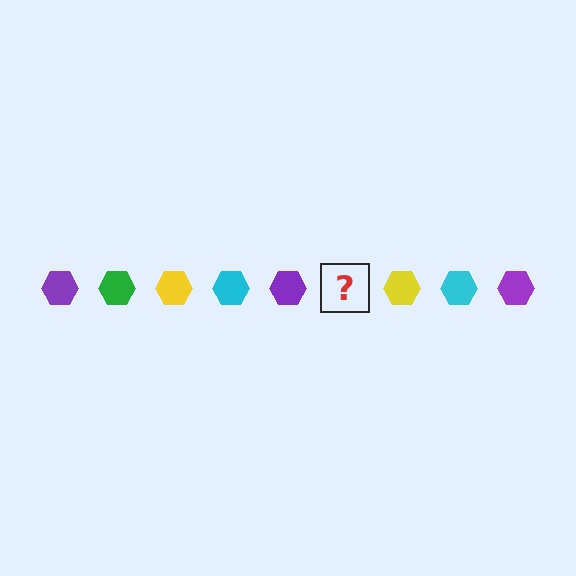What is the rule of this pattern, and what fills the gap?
The rule is that the pattern cycles through purple, green, yellow, cyan hexagons. The gap should be filled with a green hexagon.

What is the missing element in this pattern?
The missing element is a green hexagon.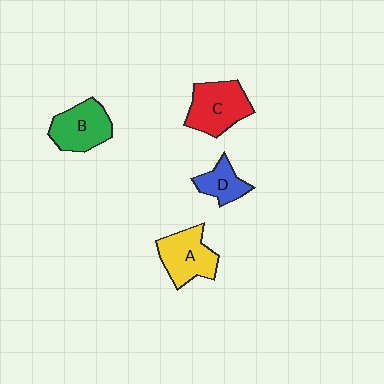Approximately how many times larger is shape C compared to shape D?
Approximately 1.8 times.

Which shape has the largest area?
Shape C (red).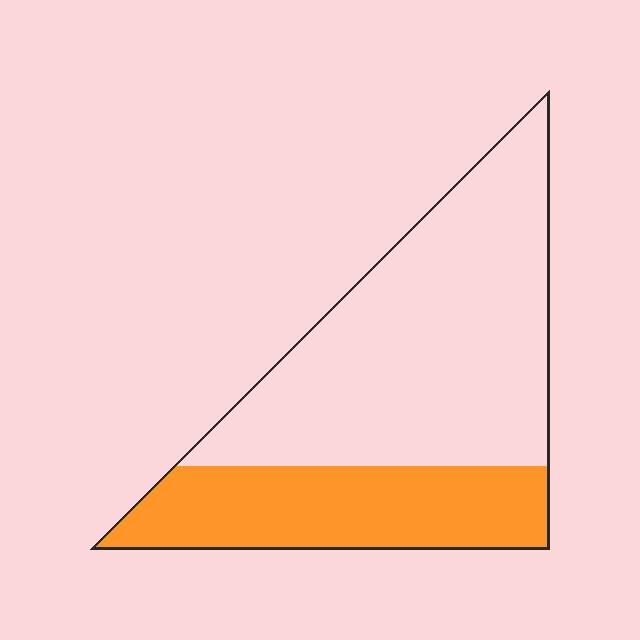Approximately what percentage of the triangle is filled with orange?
Approximately 35%.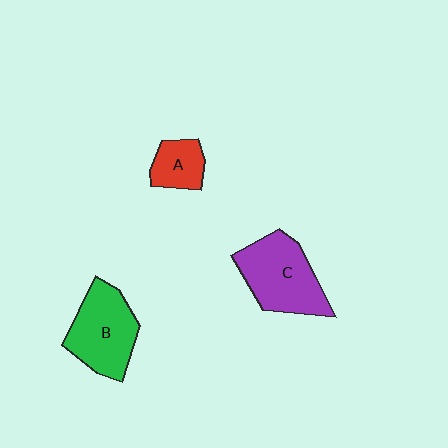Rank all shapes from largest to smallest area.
From largest to smallest: C (purple), B (green), A (red).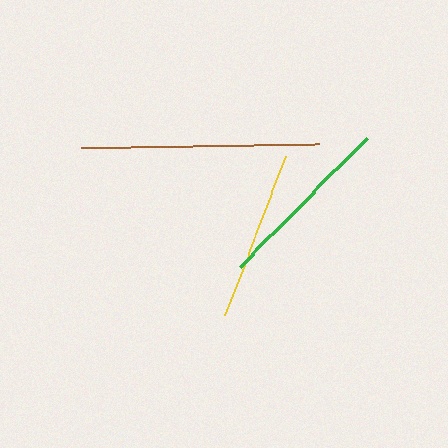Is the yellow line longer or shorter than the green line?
The green line is longer than the yellow line.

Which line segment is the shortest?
The yellow line is the shortest at approximately 170 pixels.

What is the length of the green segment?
The green segment is approximately 181 pixels long.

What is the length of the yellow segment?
The yellow segment is approximately 170 pixels long.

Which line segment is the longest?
The brown line is the longest at approximately 239 pixels.